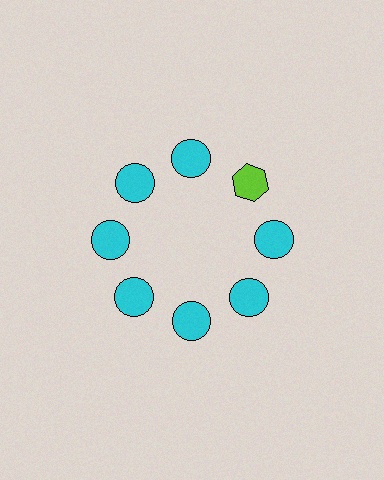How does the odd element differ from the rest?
It differs in both color (lime instead of cyan) and shape (hexagon instead of circle).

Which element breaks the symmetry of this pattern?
The lime hexagon at roughly the 2 o'clock position breaks the symmetry. All other shapes are cyan circles.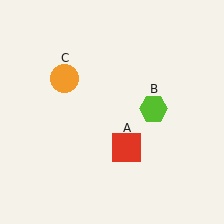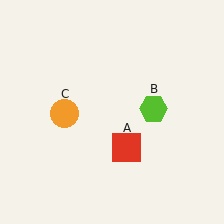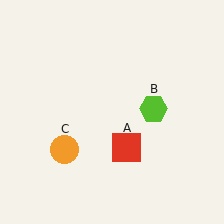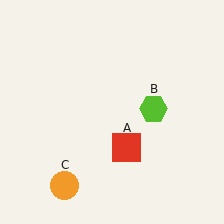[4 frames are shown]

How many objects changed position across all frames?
1 object changed position: orange circle (object C).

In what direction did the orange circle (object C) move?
The orange circle (object C) moved down.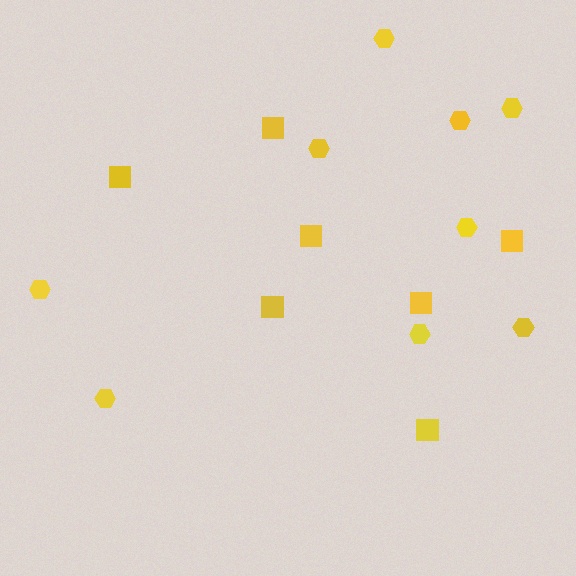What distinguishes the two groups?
There are 2 groups: one group of hexagons (9) and one group of squares (7).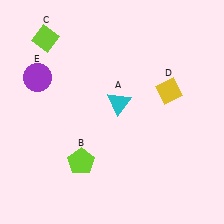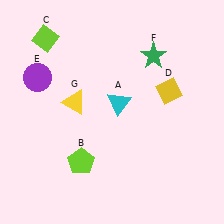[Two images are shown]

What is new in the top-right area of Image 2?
A green star (F) was added in the top-right area of Image 2.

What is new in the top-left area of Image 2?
A yellow triangle (G) was added in the top-left area of Image 2.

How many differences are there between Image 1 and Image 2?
There are 2 differences between the two images.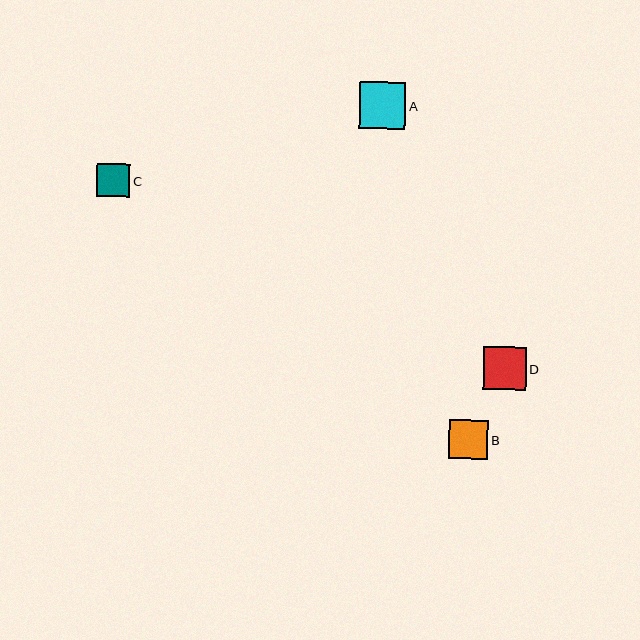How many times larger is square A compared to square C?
Square A is approximately 1.4 times the size of square C.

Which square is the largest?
Square A is the largest with a size of approximately 47 pixels.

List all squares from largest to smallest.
From largest to smallest: A, D, B, C.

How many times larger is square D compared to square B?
Square D is approximately 1.1 times the size of square B.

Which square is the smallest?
Square C is the smallest with a size of approximately 33 pixels.